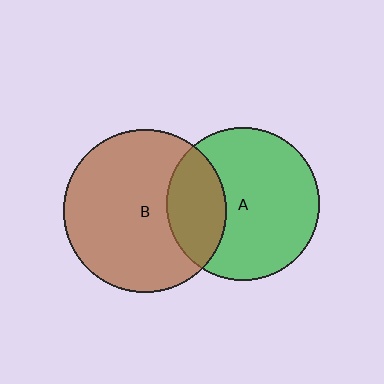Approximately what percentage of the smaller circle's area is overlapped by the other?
Approximately 30%.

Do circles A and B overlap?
Yes.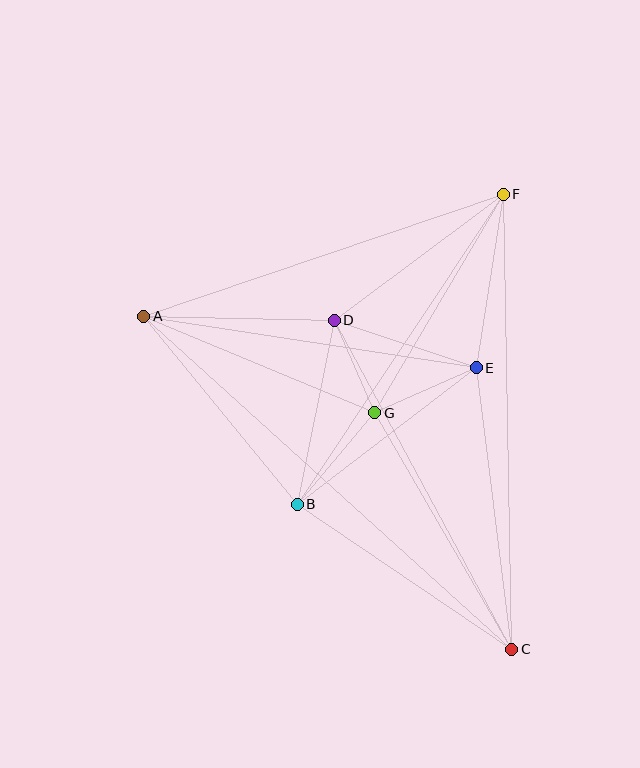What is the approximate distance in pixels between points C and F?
The distance between C and F is approximately 455 pixels.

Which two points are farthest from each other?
Points A and C are farthest from each other.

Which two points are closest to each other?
Points D and G are closest to each other.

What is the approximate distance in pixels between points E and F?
The distance between E and F is approximately 176 pixels.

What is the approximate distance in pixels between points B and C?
The distance between B and C is approximately 259 pixels.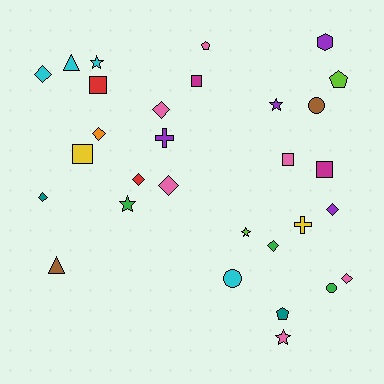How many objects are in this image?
There are 30 objects.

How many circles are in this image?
There are 3 circles.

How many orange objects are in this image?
There is 1 orange object.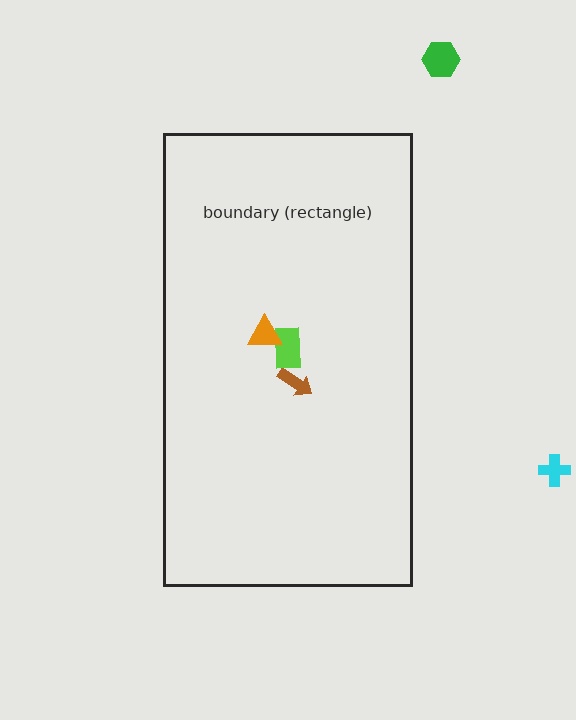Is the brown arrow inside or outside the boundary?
Inside.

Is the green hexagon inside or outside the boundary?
Outside.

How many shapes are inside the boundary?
3 inside, 2 outside.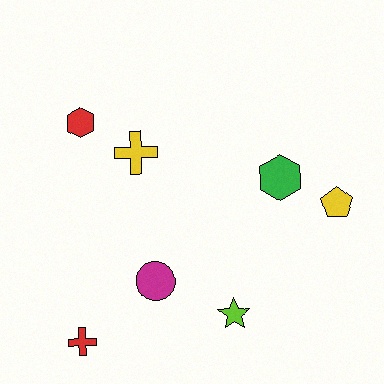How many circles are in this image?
There is 1 circle.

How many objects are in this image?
There are 7 objects.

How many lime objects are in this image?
There is 1 lime object.